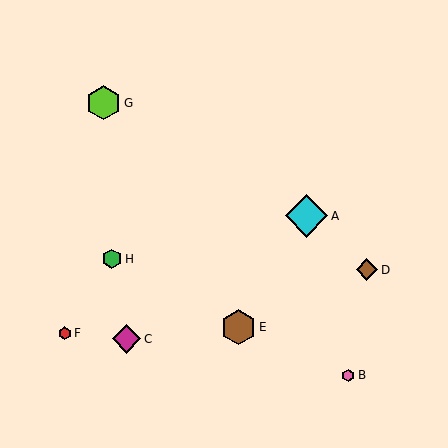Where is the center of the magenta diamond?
The center of the magenta diamond is at (126, 339).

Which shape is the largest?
The cyan diamond (labeled A) is the largest.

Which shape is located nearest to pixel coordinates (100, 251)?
The green hexagon (labeled H) at (112, 259) is nearest to that location.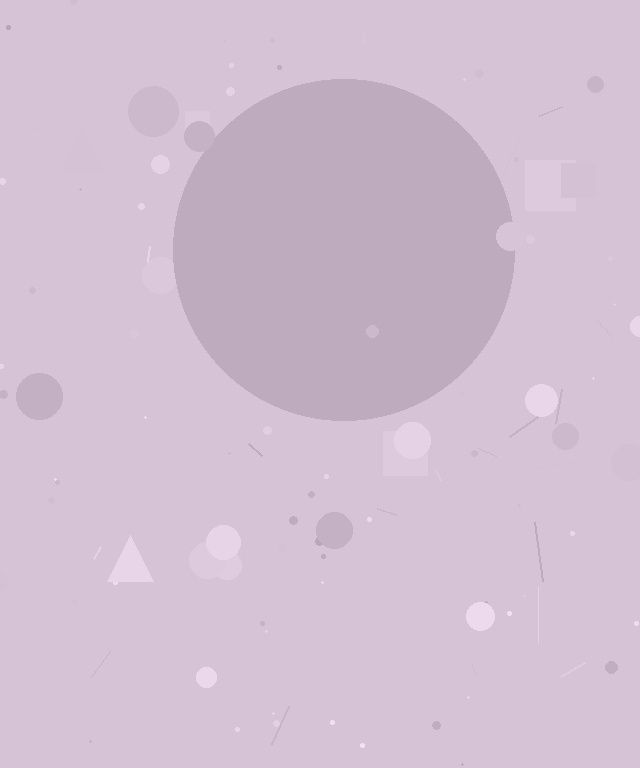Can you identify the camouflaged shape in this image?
The camouflaged shape is a circle.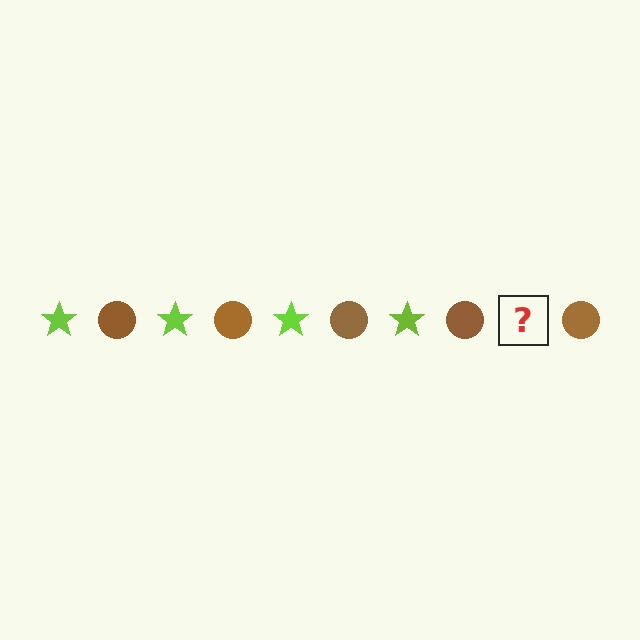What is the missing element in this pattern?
The missing element is a lime star.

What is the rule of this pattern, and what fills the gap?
The rule is that the pattern alternates between lime star and brown circle. The gap should be filled with a lime star.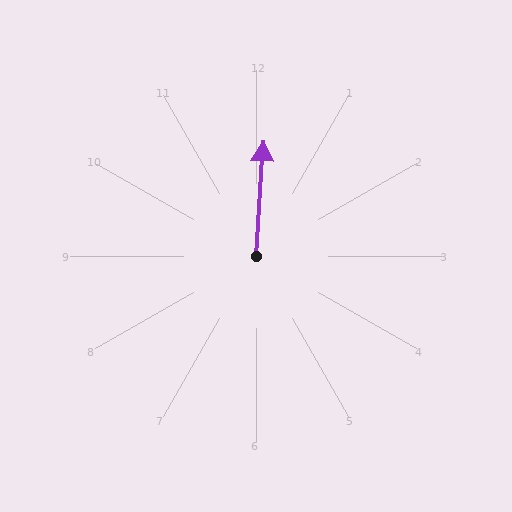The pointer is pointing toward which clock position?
Roughly 12 o'clock.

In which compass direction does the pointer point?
North.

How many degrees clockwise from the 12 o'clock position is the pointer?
Approximately 4 degrees.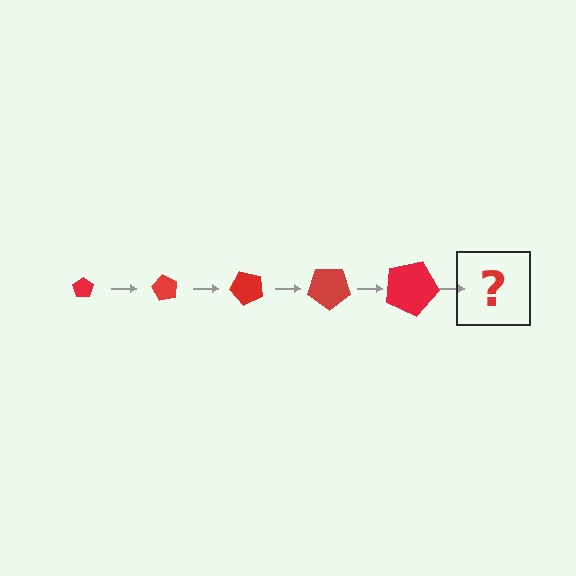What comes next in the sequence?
The next element should be a pentagon, larger than the previous one and rotated 300 degrees from the start.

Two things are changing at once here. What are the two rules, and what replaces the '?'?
The two rules are that the pentagon grows larger each step and it rotates 60 degrees each step. The '?' should be a pentagon, larger than the previous one and rotated 300 degrees from the start.